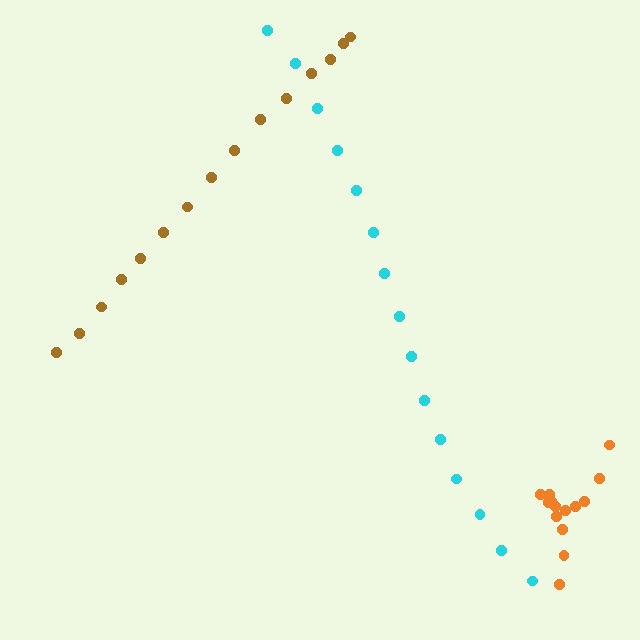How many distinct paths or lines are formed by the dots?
There are 3 distinct paths.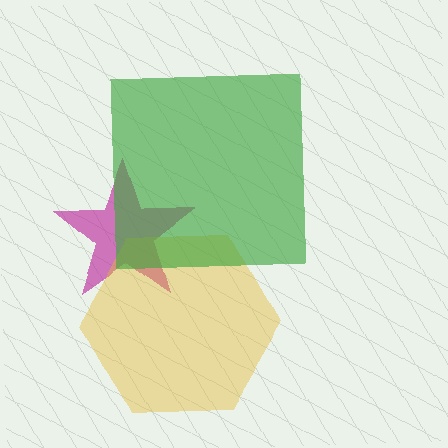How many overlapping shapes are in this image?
There are 3 overlapping shapes in the image.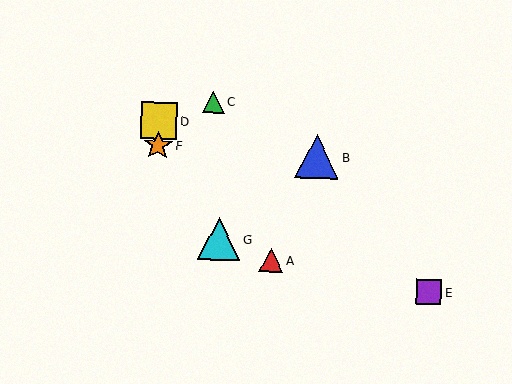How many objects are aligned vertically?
2 objects (D, F) are aligned vertically.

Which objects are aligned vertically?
Objects D, F are aligned vertically.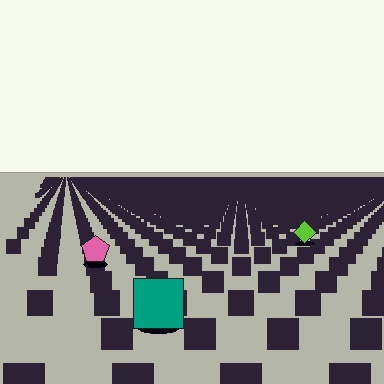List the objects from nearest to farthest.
From nearest to farthest: the teal square, the pink pentagon, the lime diamond.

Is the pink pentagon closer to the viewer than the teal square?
No. The teal square is closer — you can tell from the texture gradient: the ground texture is coarser near it.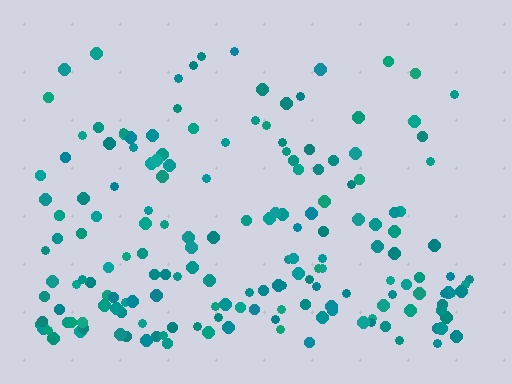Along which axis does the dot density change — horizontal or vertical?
Vertical.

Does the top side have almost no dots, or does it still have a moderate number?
Still a moderate number, just noticeably fewer than the bottom.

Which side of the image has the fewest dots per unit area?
The top.